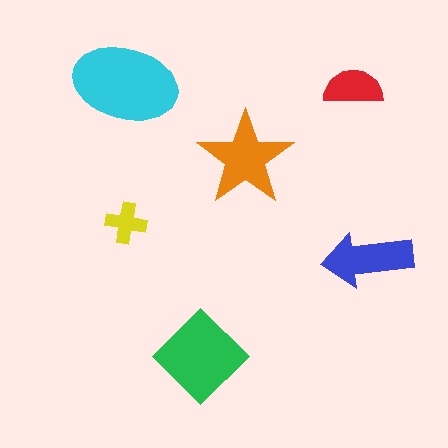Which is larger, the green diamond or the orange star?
The green diamond.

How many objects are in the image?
There are 6 objects in the image.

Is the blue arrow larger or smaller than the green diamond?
Smaller.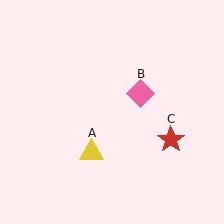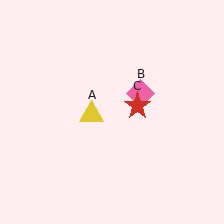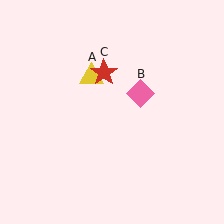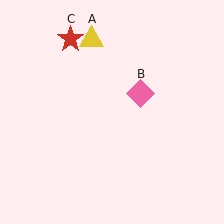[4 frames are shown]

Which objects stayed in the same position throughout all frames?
Pink diamond (object B) remained stationary.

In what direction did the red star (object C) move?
The red star (object C) moved up and to the left.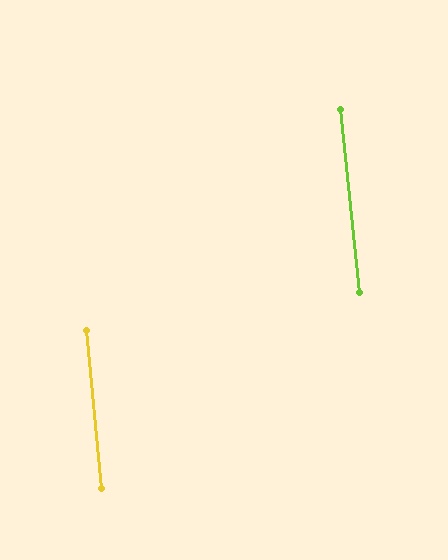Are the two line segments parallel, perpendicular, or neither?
Parallel — their directions differ by only 0.3°.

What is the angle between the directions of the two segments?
Approximately 0 degrees.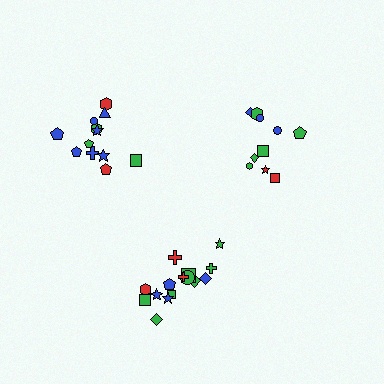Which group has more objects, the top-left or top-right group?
The top-left group.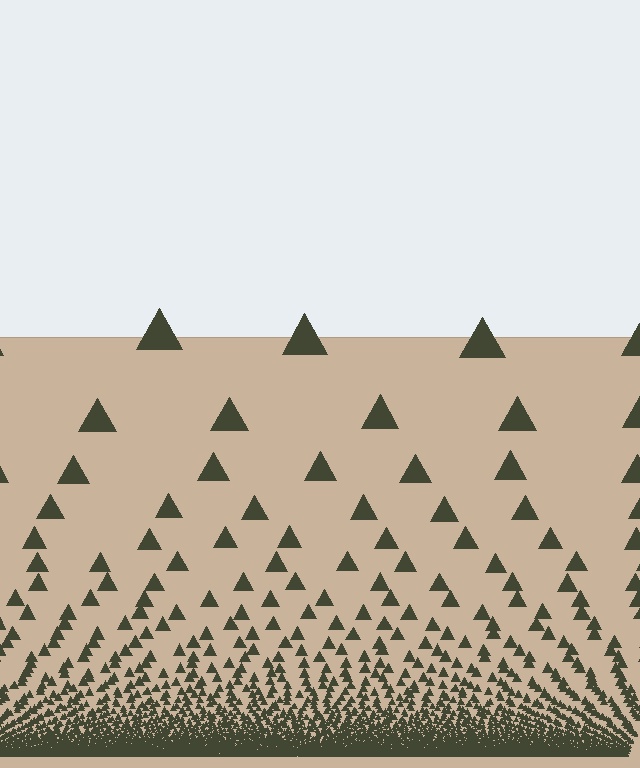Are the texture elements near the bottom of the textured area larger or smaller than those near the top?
Smaller. The gradient is inverted — elements near the bottom are smaller and denser.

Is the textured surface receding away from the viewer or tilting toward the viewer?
The surface appears to tilt toward the viewer. Texture elements get larger and sparser toward the top.